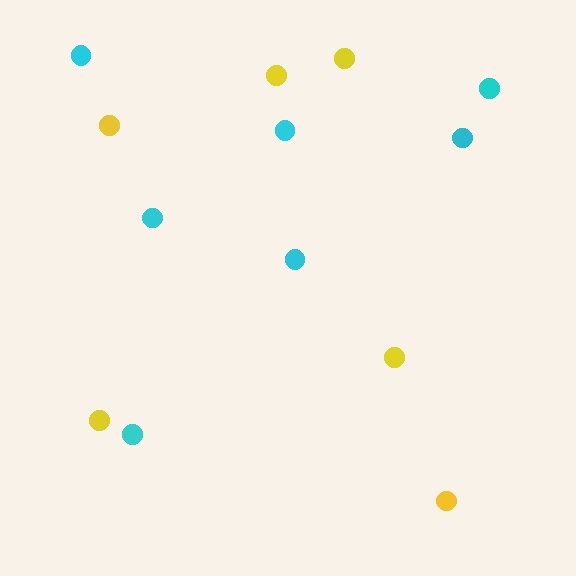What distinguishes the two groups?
There are 2 groups: one group of cyan circles (7) and one group of yellow circles (6).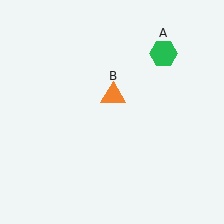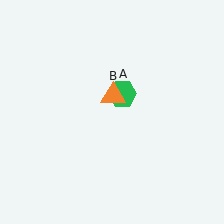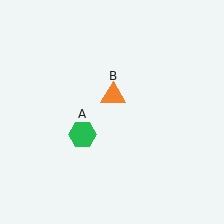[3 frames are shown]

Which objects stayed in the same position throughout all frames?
Orange triangle (object B) remained stationary.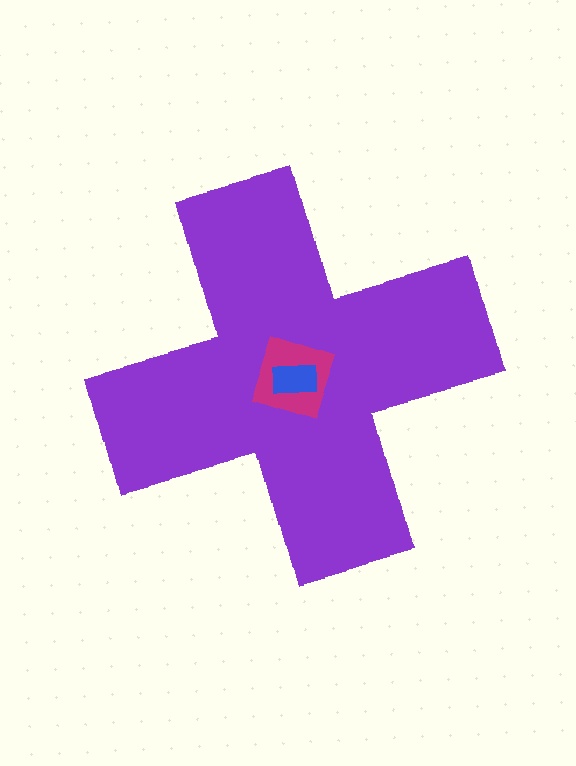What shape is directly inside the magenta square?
The blue rectangle.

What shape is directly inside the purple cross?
The magenta square.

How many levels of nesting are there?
3.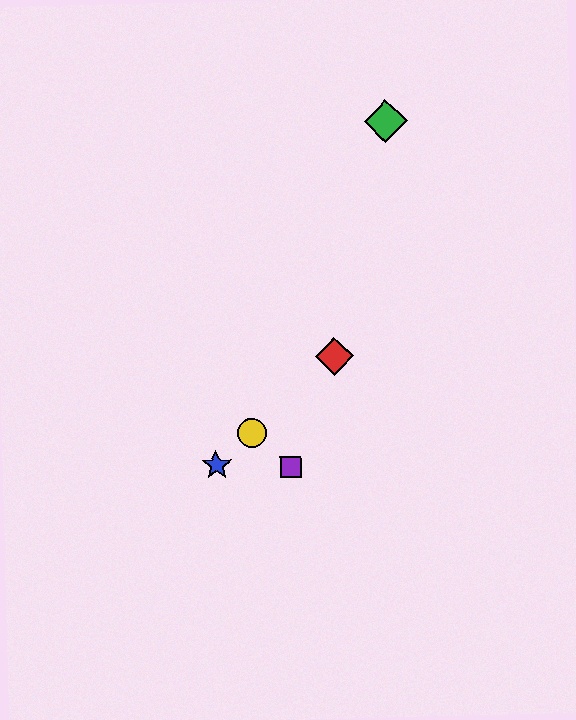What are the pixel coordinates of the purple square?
The purple square is at (291, 467).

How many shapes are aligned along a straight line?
3 shapes (the red diamond, the blue star, the yellow circle) are aligned along a straight line.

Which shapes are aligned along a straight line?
The red diamond, the blue star, the yellow circle are aligned along a straight line.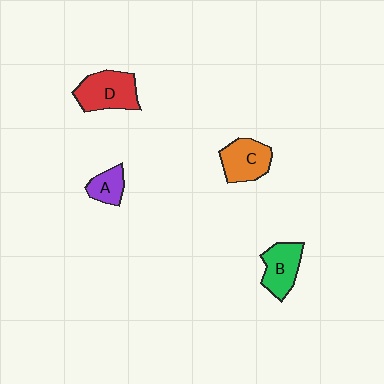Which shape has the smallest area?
Shape A (purple).